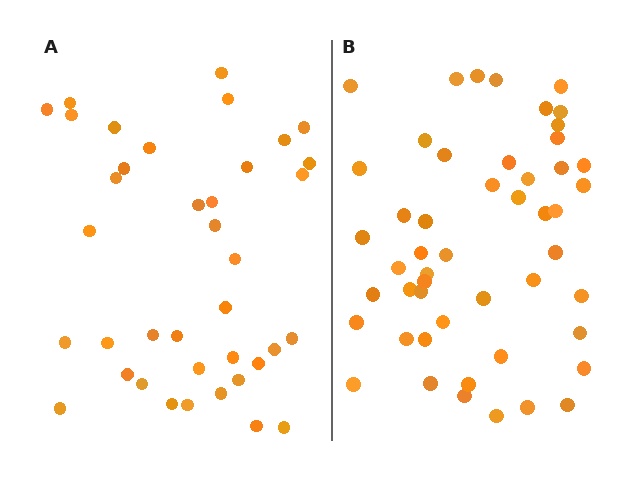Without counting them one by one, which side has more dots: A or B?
Region B (the right region) has more dots.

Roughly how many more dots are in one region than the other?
Region B has roughly 12 or so more dots than region A.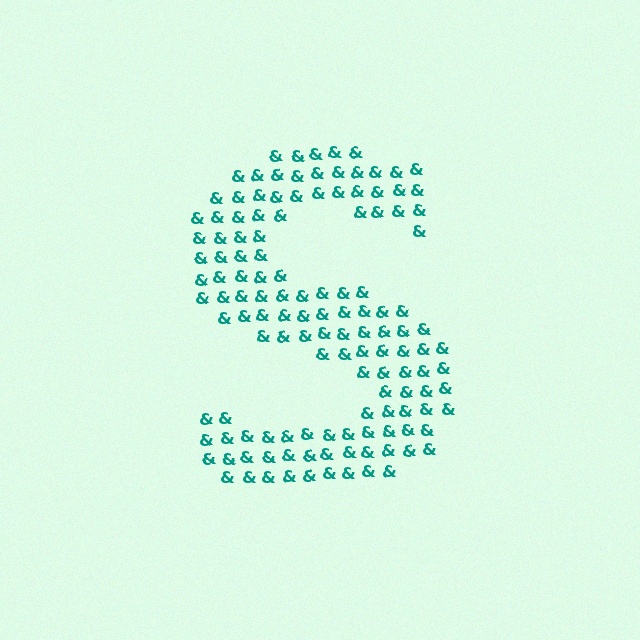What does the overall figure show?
The overall figure shows the letter S.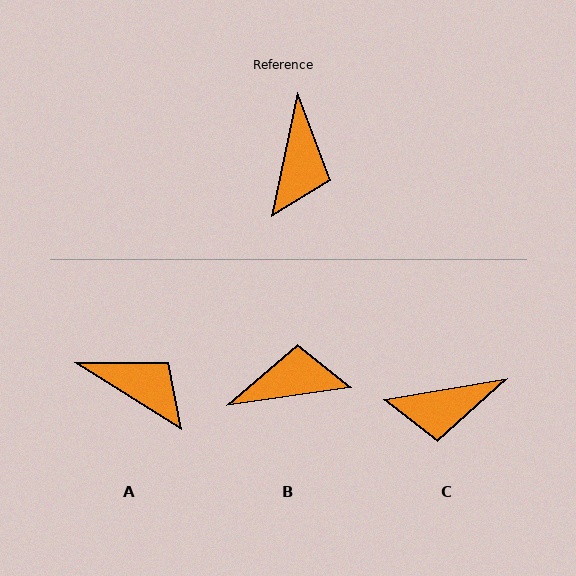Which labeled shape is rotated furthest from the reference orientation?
B, about 110 degrees away.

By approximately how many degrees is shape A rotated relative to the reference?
Approximately 70 degrees counter-clockwise.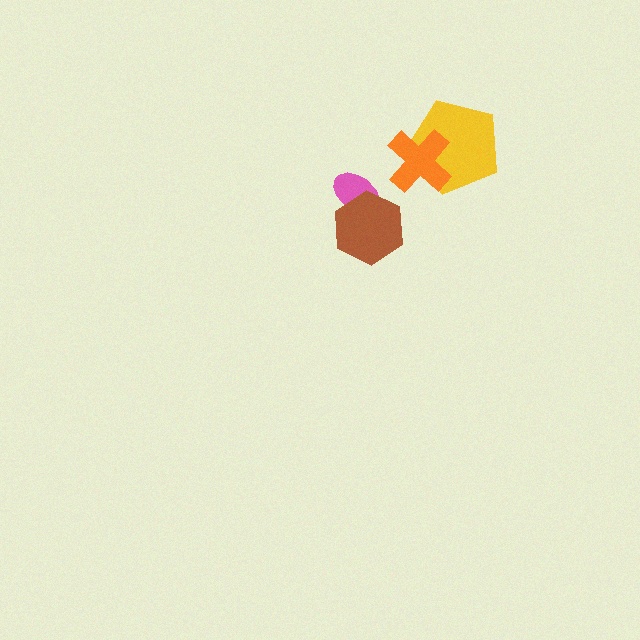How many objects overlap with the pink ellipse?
1 object overlaps with the pink ellipse.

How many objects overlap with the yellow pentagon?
1 object overlaps with the yellow pentagon.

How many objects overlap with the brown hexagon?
1 object overlaps with the brown hexagon.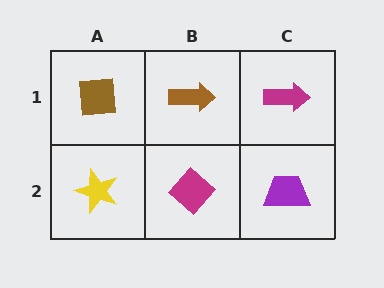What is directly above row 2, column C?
A magenta arrow.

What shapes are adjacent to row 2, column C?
A magenta arrow (row 1, column C), a magenta diamond (row 2, column B).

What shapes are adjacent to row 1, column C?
A purple trapezoid (row 2, column C), a brown arrow (row 1, column B).